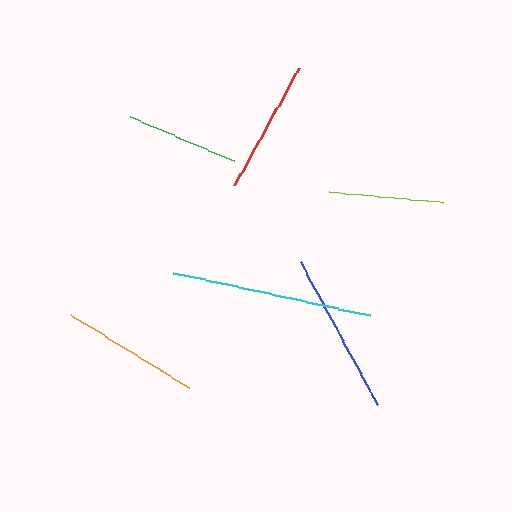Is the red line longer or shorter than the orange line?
The orange line is longer than the red line.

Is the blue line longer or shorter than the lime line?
The blue line is longer than the lime line.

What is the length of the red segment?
The red segment is approximately 134 pixels long.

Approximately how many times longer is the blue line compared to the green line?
The blue line is approximately 1.4 times the length of the green line.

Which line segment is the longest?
The cyan line is the longest at approximately 202 pixels.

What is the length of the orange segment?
The orange segment is approximately 138 pixels long.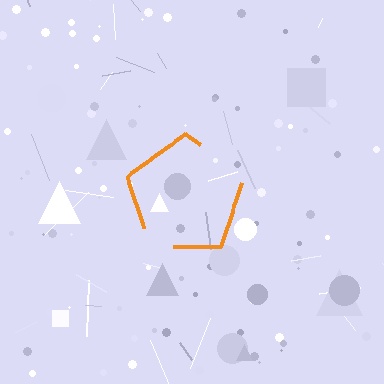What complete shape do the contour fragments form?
The contour fragments form a pentagon.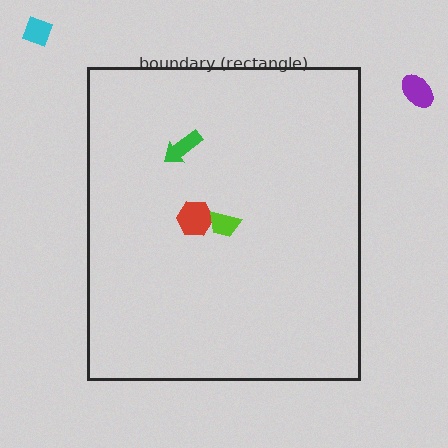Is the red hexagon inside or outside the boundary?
Inside.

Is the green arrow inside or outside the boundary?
Inside.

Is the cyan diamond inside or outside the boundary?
Outside.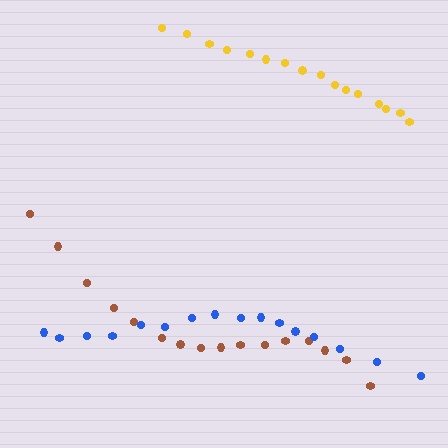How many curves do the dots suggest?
There are 3 distinct paths.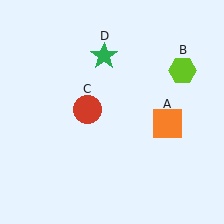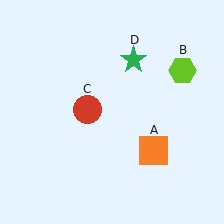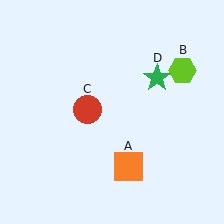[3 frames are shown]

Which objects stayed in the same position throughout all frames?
Lime hexagon (object B) and red circle (object C) remained stationary.